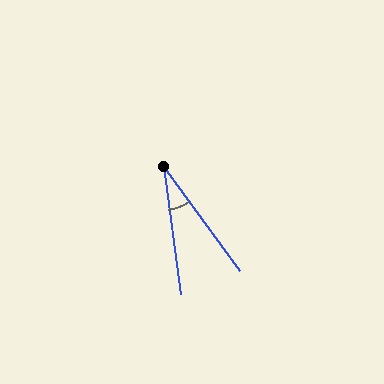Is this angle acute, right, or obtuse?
It is acute.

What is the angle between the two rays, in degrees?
Approximately 29 degrees.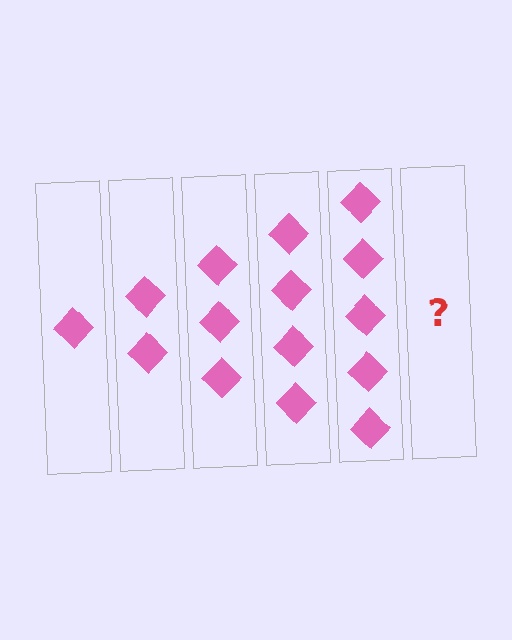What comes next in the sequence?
The next element should be 6 diamonds.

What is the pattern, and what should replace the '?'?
The pattern is that each step adds one more diamond. The '?' should be 6 diamonds.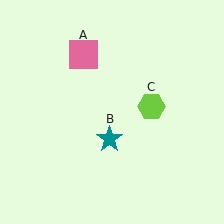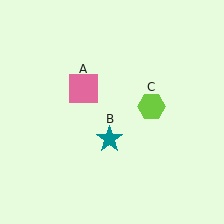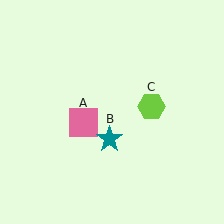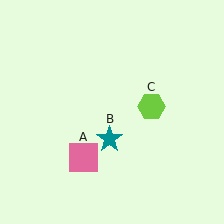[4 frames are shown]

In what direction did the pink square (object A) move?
The pink square (object A) moved down.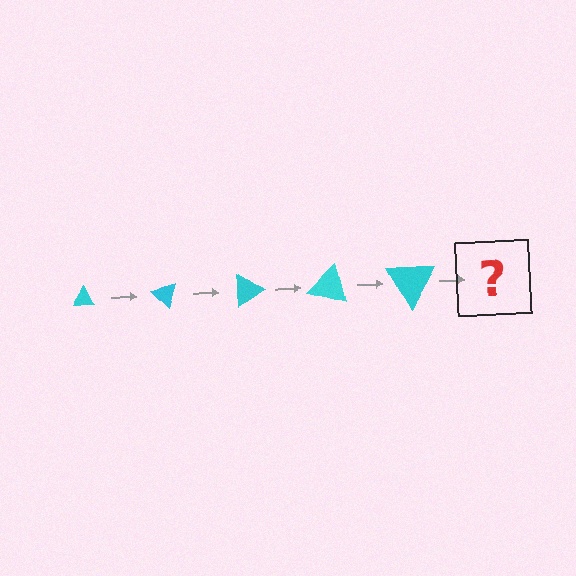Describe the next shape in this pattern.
It should be a triangle, larger than the previous one and rotated 225 degrees from the start.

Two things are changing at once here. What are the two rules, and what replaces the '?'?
The two rules are that the triangle grows larger each step and it rotates 45 degrees each step. The '?' should be a triangle, larger than the previous one and rotated 225 degrees from the start.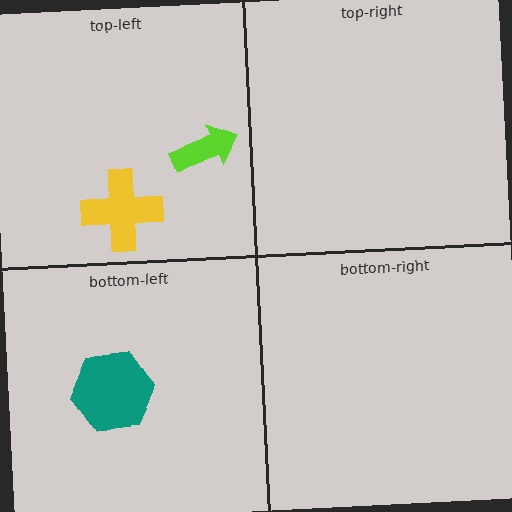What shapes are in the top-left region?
The lime arrow, the yellow cross.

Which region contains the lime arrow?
The top-left region.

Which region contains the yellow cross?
The top-left region.